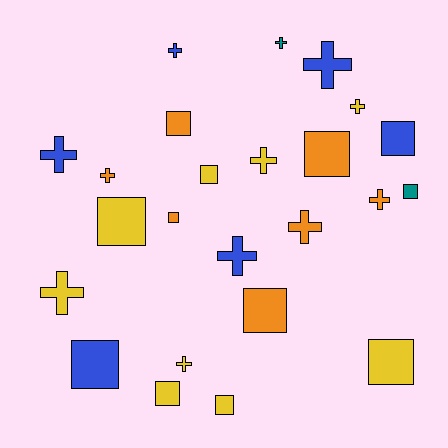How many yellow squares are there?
There are 5 yellow squares.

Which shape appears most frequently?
Cross, with 12 objects.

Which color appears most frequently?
Yellow, with 9 objects.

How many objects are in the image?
There are 24 objects.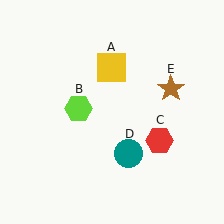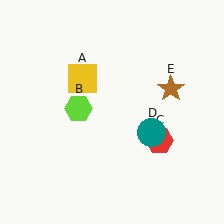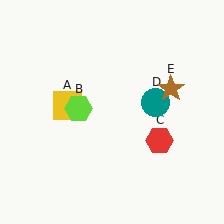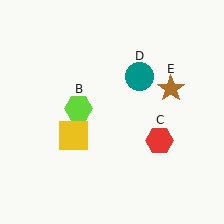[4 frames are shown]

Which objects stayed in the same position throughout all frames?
Lime hexagon (object B) and red hexagon (object C) and brown star (object E) remained stationary.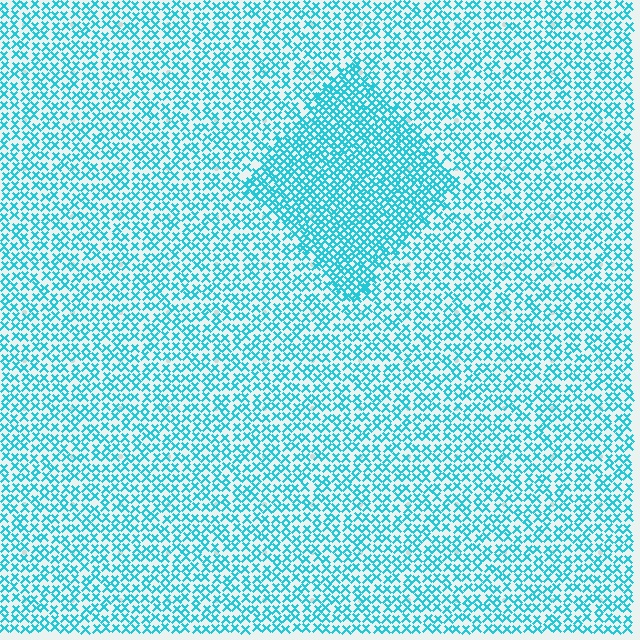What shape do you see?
I see a diamond.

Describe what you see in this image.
The image contains small cyan elements arranged at two different densities. A diamond-shaped region is visible where the elements are more densely packed than the surrounding area.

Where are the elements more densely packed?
The elements are more densely packed inside the diamond boundary.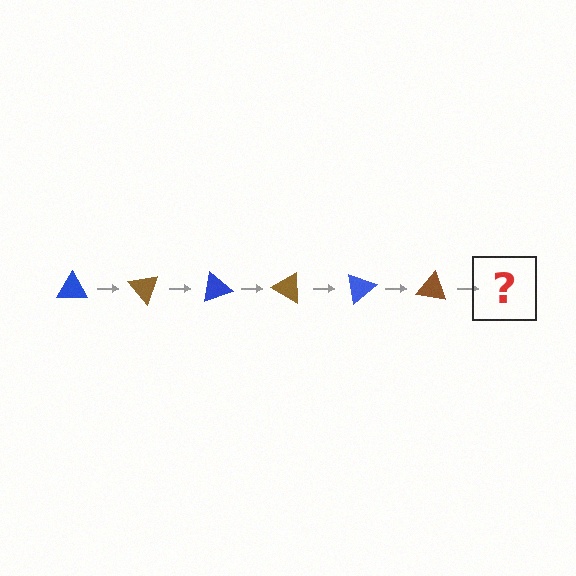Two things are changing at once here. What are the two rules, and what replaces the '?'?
The two rules are that it rotates 50 degrees each step and the color cycles through blue and brown. The '?' should be a blue triangle, rotated 300 degrees from the start.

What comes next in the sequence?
The next element should be a blue triangle, rotated 300 degrees from the start.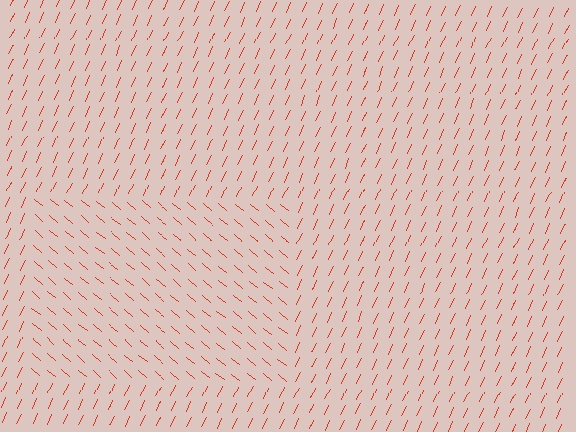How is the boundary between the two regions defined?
The boundary is defined purely by a change in line orientation (approximately 74 degrees difference). All lines are the same color and thickness.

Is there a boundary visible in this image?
Yes, there is a texture boundary formed by a change in line orientation.